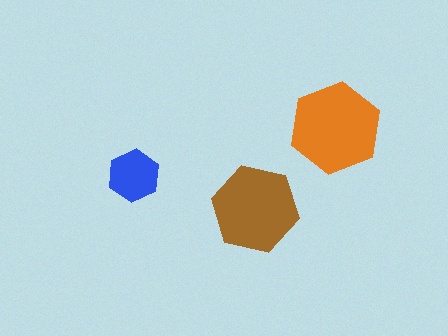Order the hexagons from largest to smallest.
the orange one, the brown one, the blue one.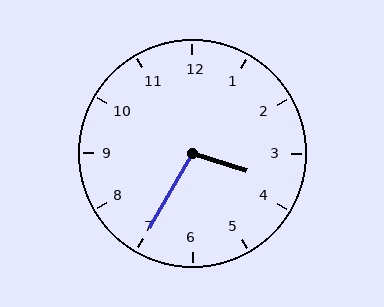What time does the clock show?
3:35.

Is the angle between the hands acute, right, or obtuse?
It is obtuse.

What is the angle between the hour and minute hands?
Approximately 102 degrees.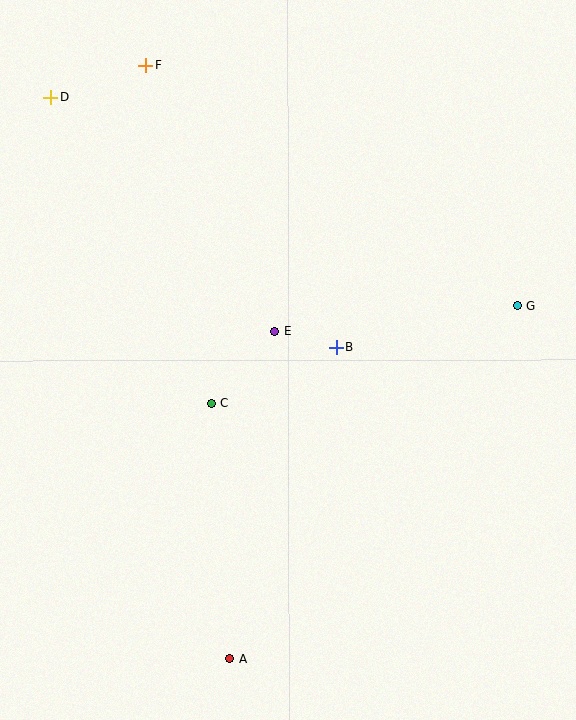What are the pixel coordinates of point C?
Point C is at (212, 404).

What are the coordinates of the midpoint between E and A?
The midpoint between E and A is at (252, 495).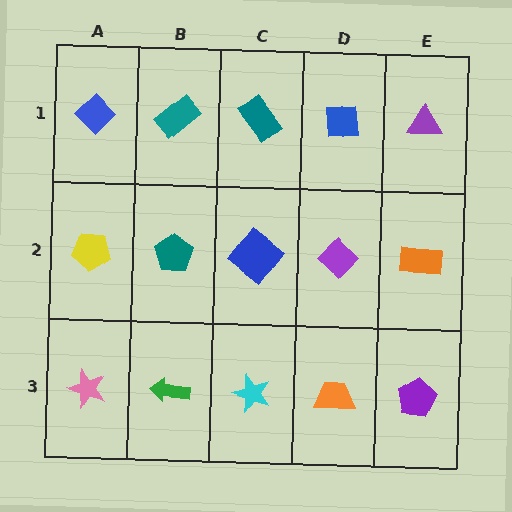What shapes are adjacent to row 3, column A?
A yellow pentagon (row 2, column A), a green arrow (row 3, column B).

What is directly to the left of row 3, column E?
An orange trapezoid.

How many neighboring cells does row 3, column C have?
3.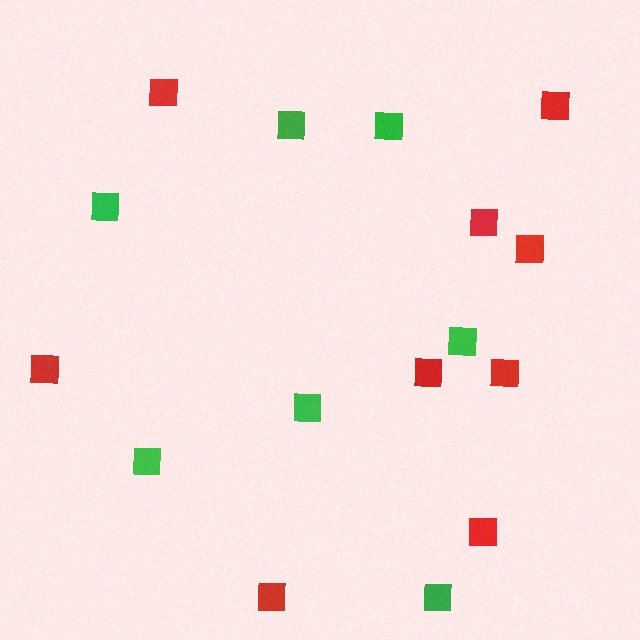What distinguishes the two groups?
There are 2 groups: one group of green squares (7) and one group of red squares (9).